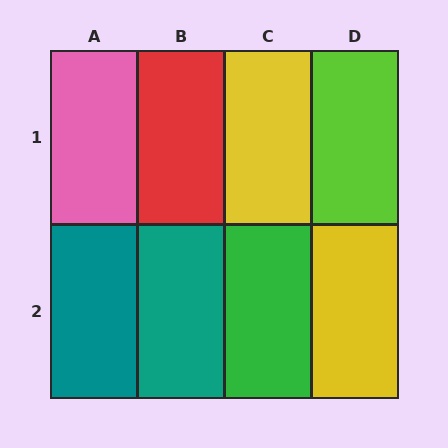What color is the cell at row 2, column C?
Green.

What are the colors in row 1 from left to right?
Pink, red, yellow, lime.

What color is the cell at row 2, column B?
Teal.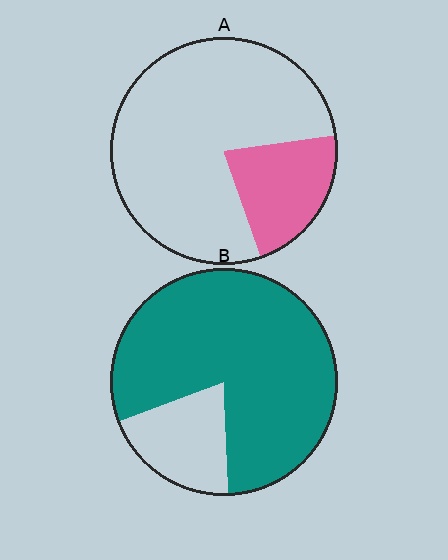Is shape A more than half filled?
No.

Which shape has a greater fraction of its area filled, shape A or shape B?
Shape B.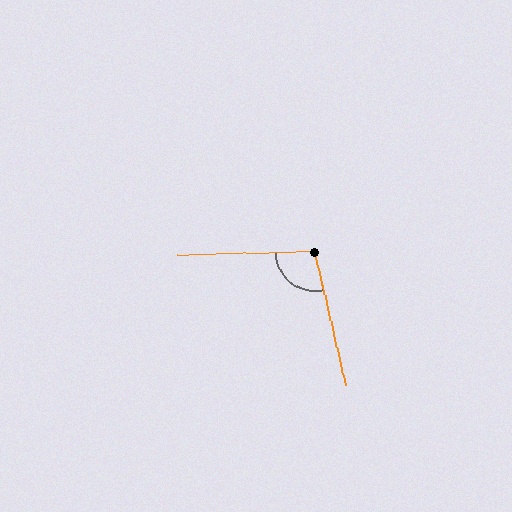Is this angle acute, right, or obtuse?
It is obtuse.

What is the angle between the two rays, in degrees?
Approximately 102 degrees.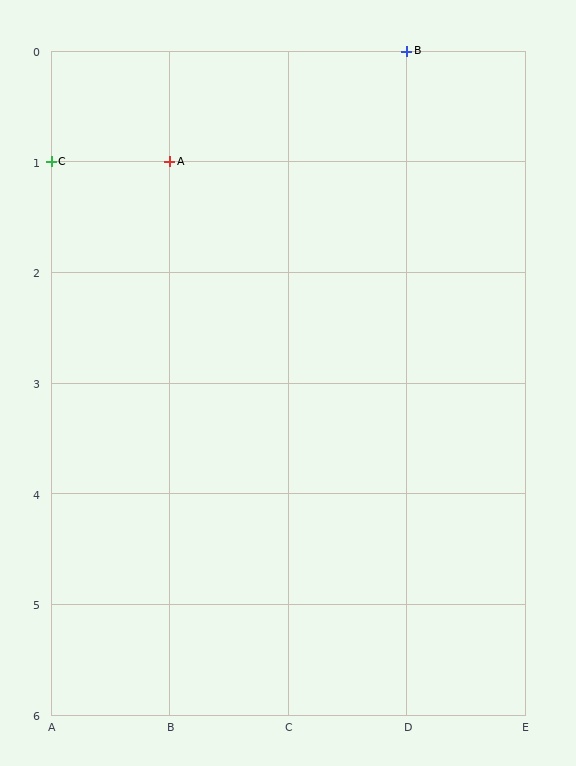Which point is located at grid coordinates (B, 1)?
Point A is at (B, 1).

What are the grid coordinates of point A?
Point A is at grid coordinates (B, 1).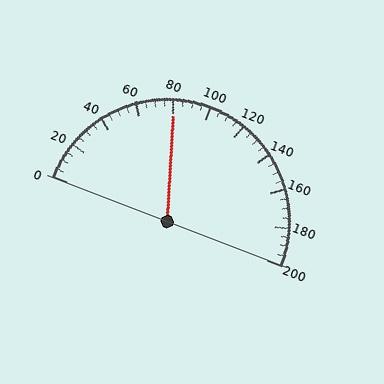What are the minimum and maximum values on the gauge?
The gauge ranges from 0 to 200.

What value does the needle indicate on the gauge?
The needle indicates approximately 80.